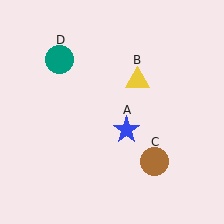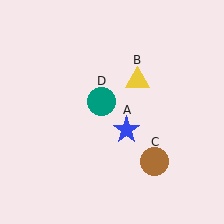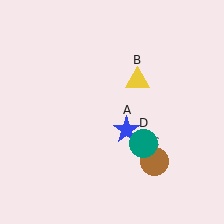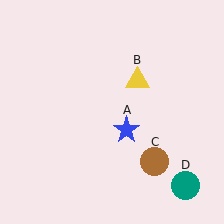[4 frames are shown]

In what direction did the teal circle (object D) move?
The teal circle (object D) moved down and to the right.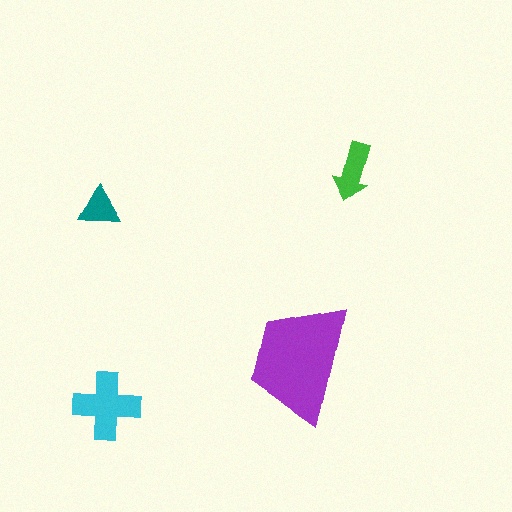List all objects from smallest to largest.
The teal triangle, the green arrow, the cyan cross, the purple trapezoid.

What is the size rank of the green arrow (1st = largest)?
3rd.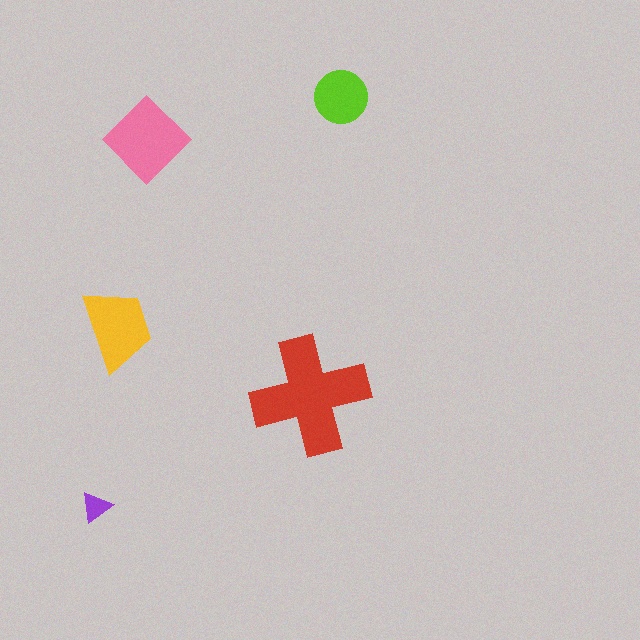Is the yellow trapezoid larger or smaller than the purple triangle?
Larger.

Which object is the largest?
The red cross.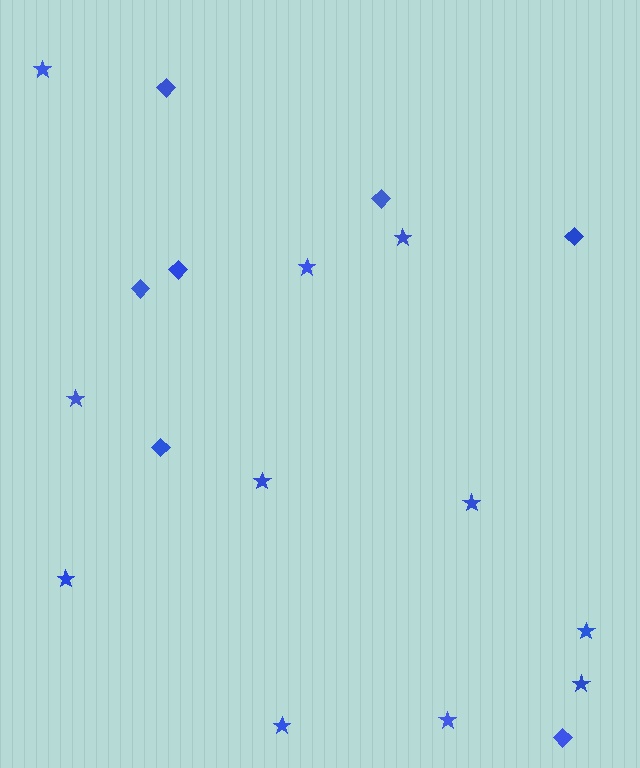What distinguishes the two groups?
There are 2 groups: one group of stars (11) and one group of diamonds (7).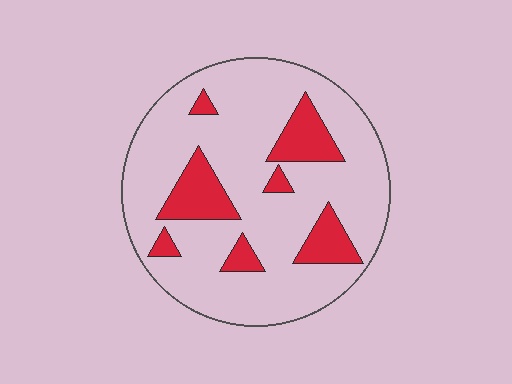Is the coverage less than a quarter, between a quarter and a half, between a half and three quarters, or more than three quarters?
Less than a quarter.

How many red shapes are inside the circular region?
7.